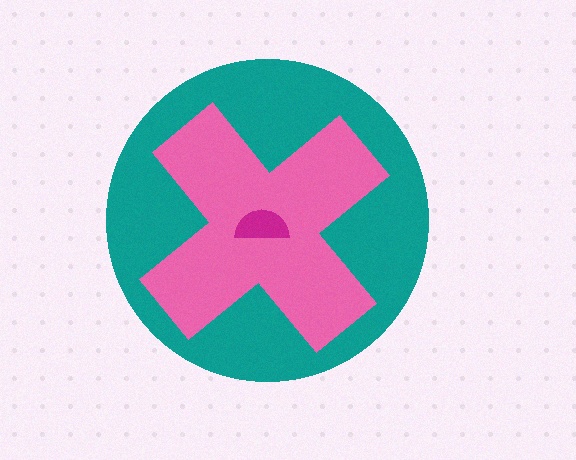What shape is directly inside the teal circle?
The pink cross.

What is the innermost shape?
The magenta semicircle.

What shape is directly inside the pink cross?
The magenta semicircle.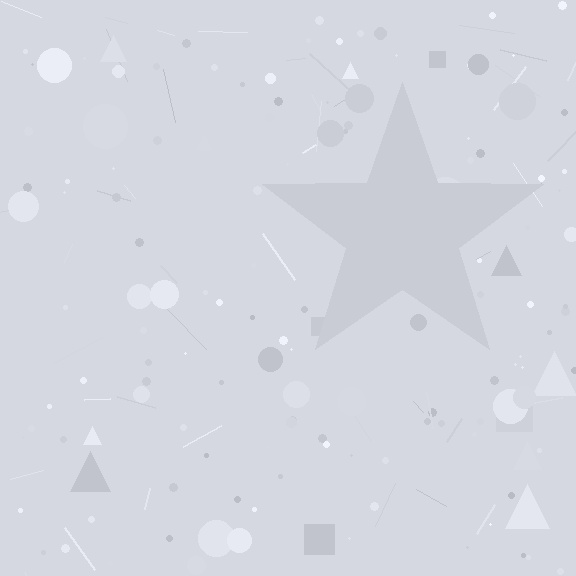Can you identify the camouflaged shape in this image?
The camouflaged shape is a star.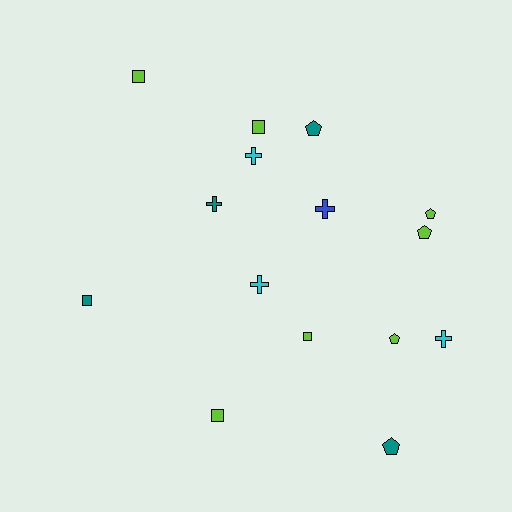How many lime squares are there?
There are 4 lime squares.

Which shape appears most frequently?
Cross, with 5 objects.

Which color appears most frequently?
Lime, with 7 objects.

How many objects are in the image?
There are 15 objects.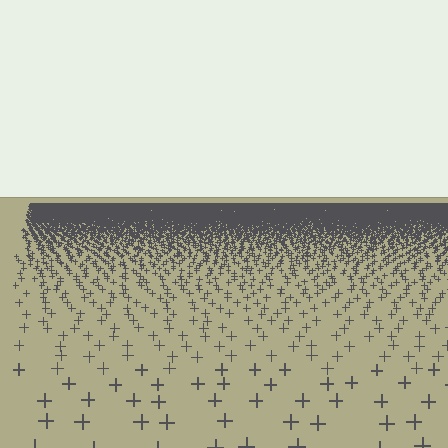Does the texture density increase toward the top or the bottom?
Density increases toward the top.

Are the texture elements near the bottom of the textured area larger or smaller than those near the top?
Larger. Near the bottom, elements are closer to the viewer and appear at a bigger on-screen size.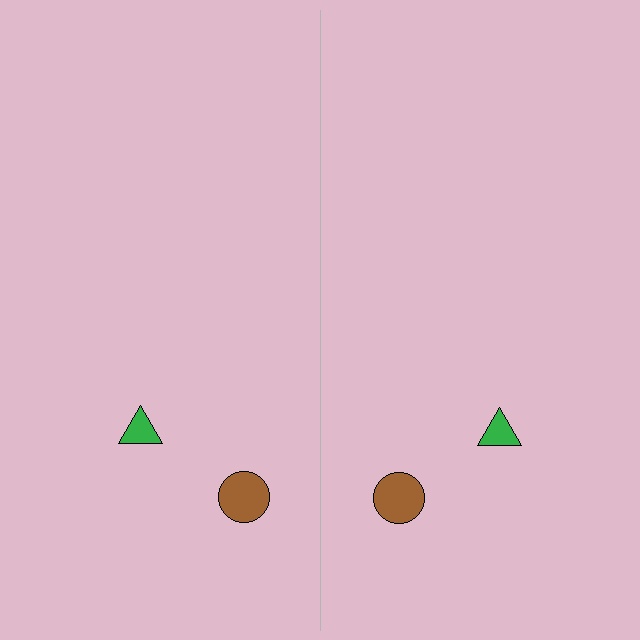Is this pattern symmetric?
Yes, this pattern has bilateral (reflection) symmetry.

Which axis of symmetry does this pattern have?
The pattern has a vertical axis of symmetry running through the center of the image.